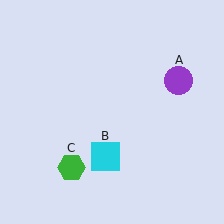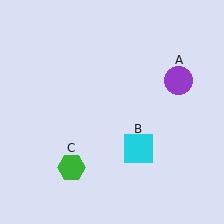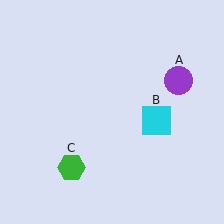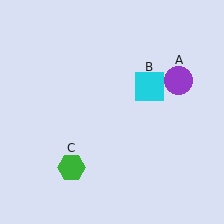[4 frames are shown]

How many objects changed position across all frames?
1 object changed position: cyan square (object B).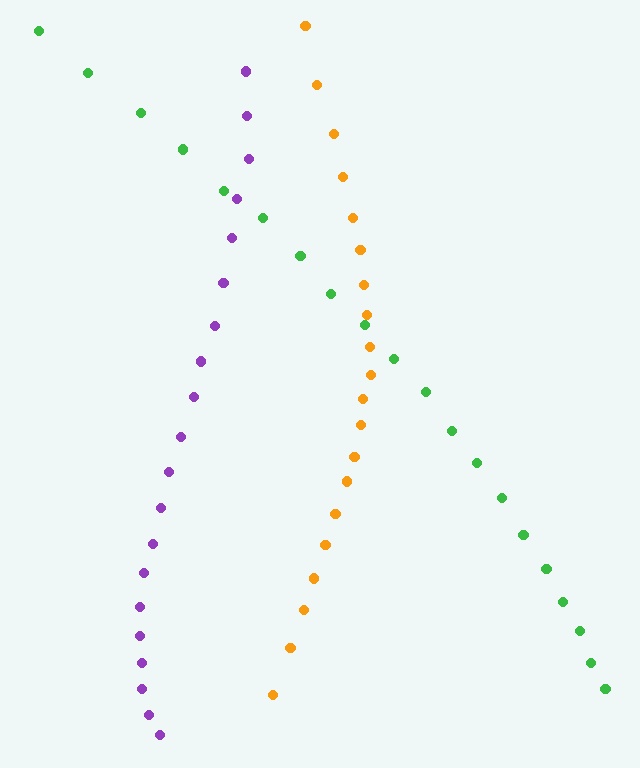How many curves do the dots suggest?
There are 3 distinct paths.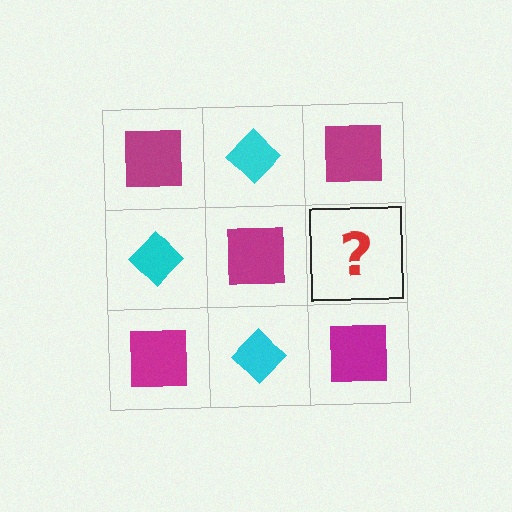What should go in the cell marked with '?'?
The missing cell should contain a cyan diamond.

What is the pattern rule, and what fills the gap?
The rule is that it alternates magenta square and cyan diamond in a checkerboard pattern. The gap should be filled with a cyan diamond.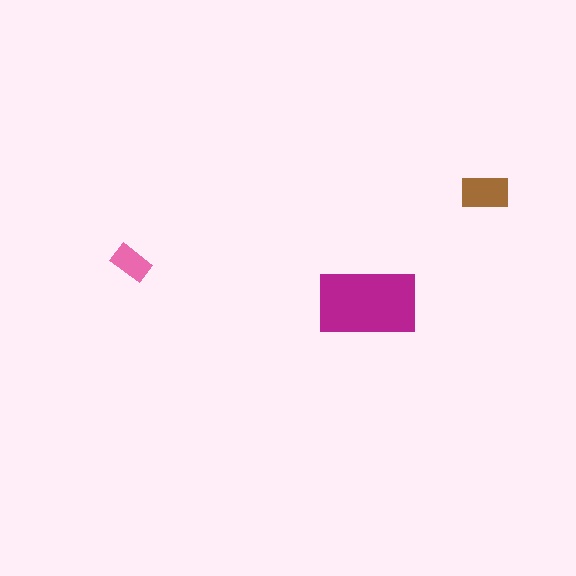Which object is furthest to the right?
The brown rectangle is rightmost.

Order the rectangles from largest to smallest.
the magenta one, the brown one, the pink one.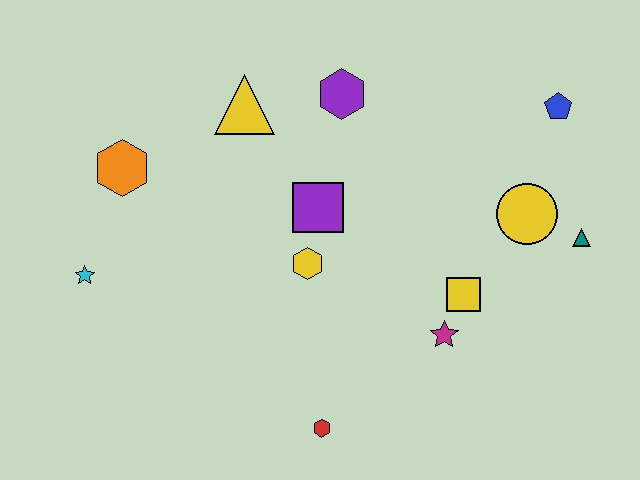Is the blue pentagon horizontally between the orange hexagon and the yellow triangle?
No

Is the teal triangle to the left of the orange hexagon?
No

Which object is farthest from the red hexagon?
The blue pentagon is farthest from the red hexagon.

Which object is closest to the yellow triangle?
The purple hexagon is closest to the yellow triangle.